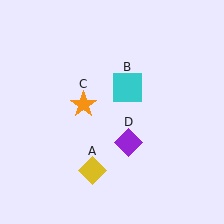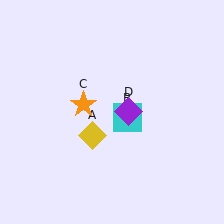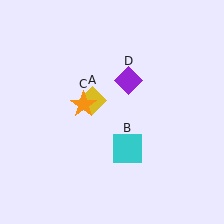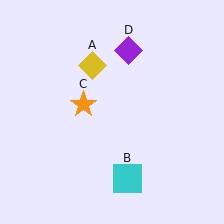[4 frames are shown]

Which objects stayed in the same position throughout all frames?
Orange star (object C) remained stationary.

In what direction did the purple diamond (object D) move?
The purple diamond (object D) moved up.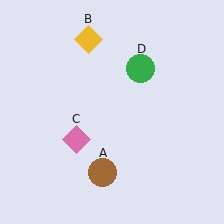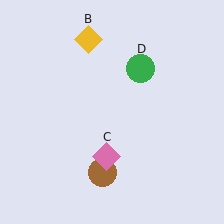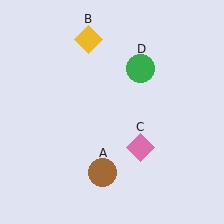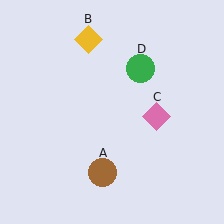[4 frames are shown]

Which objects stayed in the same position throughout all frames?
Brown circle (object A) and yellow diamond (object B) and green circle (object D) remained stationary.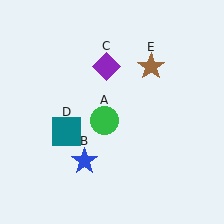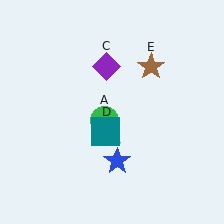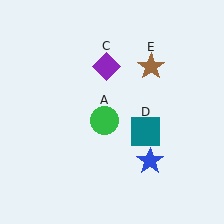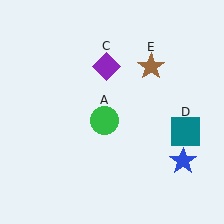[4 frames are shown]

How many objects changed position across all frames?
2 objects changed position: blue star (object B), teal square (object D).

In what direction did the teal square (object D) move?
The teal square (object D) moved right.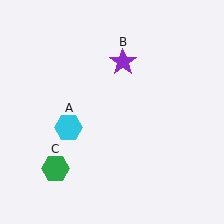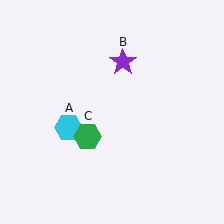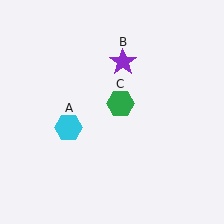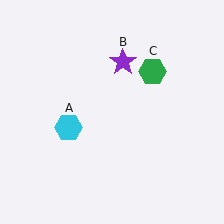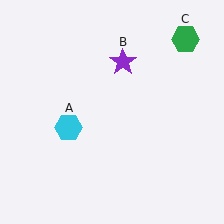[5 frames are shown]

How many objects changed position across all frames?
1 object changed position: green hexagon (object C).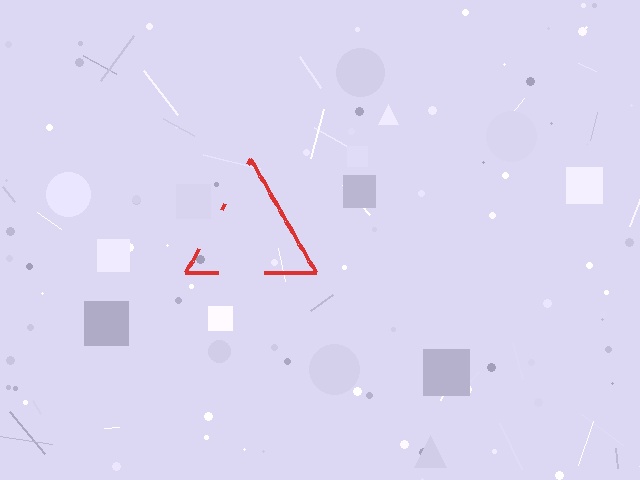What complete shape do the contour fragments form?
The contour fragments form a triangle.